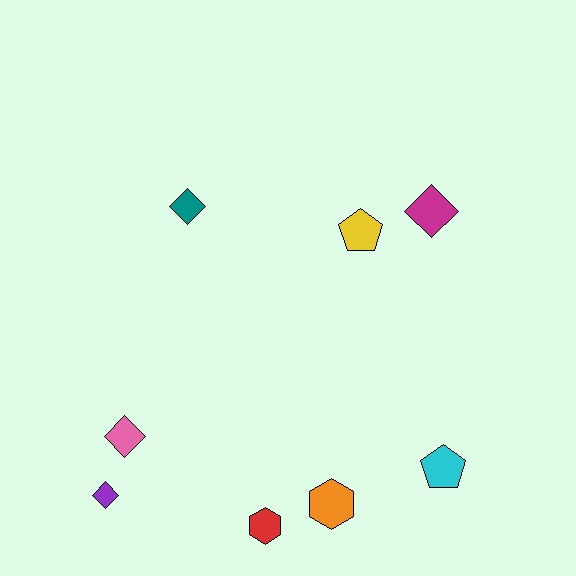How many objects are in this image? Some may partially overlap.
There are 8 objects.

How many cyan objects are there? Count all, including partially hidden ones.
There is 1 cyan object.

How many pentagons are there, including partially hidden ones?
There are 2 pentagons.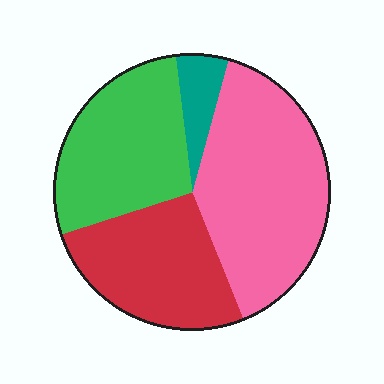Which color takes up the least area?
Teal, at roughly 5%.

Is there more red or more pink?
Pink.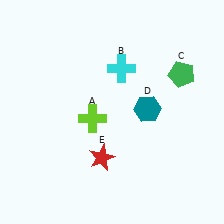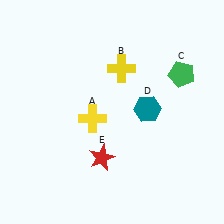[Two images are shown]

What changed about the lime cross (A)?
In Image 1, A is lime. In Image 2, it changed to yellow.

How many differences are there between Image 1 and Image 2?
There are 2 differences between the two images.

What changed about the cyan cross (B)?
In Image 1, B is cyan. In Image 2, it changed to yellow.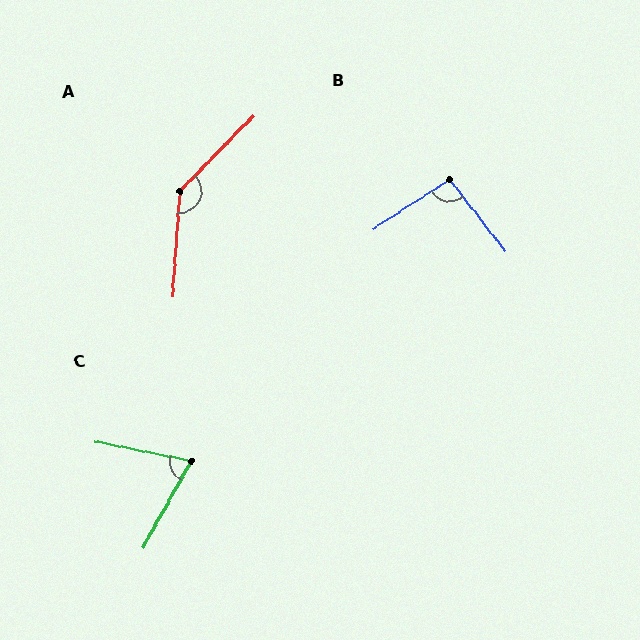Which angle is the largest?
A, at approximately 139 degrees.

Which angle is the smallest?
C, at approximately 72 degrees.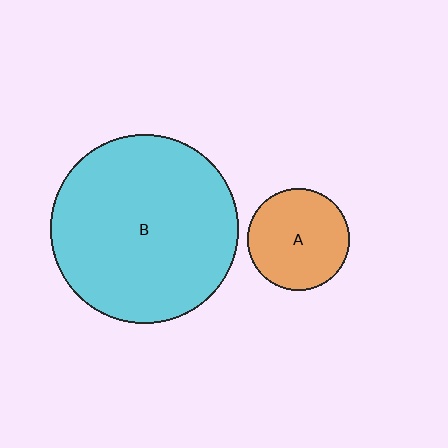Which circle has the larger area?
Circle B (cyan).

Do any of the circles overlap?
No, none of the circles overlap.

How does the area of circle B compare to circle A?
Approximately 3.4 times.